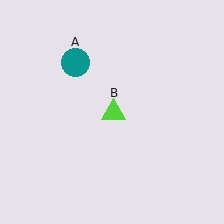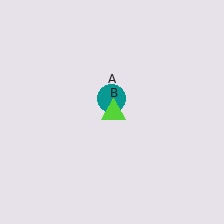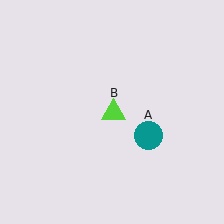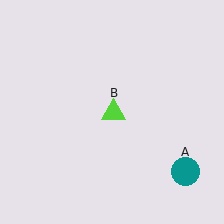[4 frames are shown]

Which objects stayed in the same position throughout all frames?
Lime triangle (object B) remained stationary.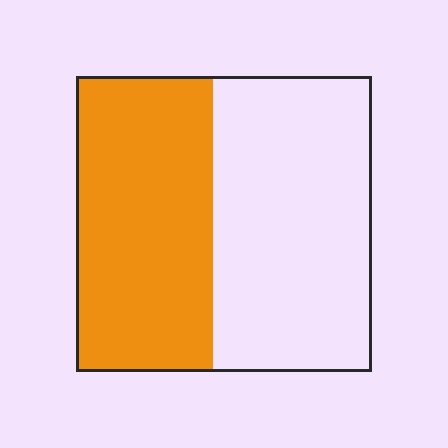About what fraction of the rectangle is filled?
About one half (1/2).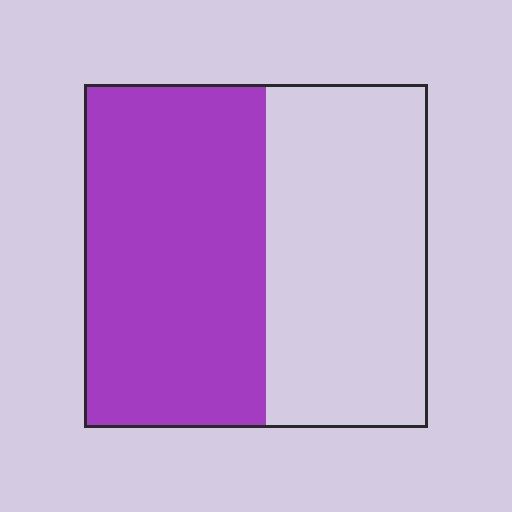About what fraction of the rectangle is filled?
About one half (1/2).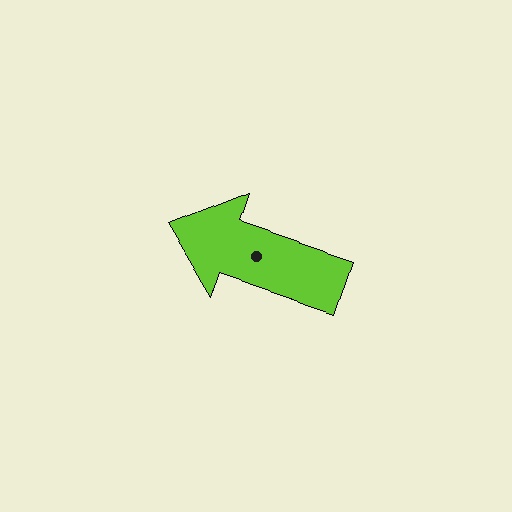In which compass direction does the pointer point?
West.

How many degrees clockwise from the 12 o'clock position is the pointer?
Approximately 289 degrees.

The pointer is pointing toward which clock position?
Roughly 10 o'clock.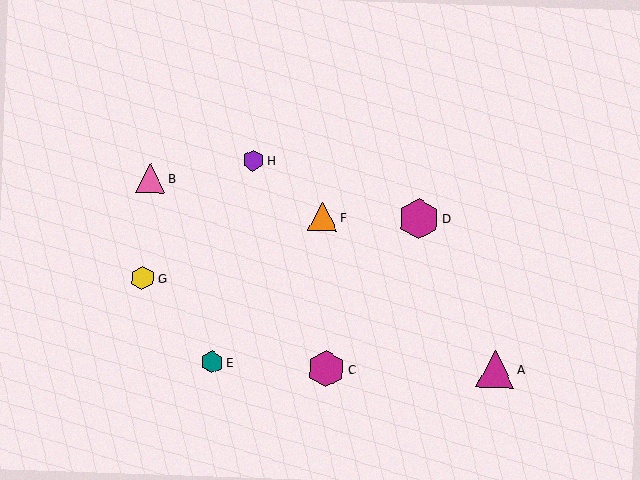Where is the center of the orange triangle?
The center of the orange triangle is at (323, 217).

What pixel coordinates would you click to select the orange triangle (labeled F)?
Click at (323, 217) to select the orange triangle F.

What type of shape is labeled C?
Shape C is a magenta hexagon.